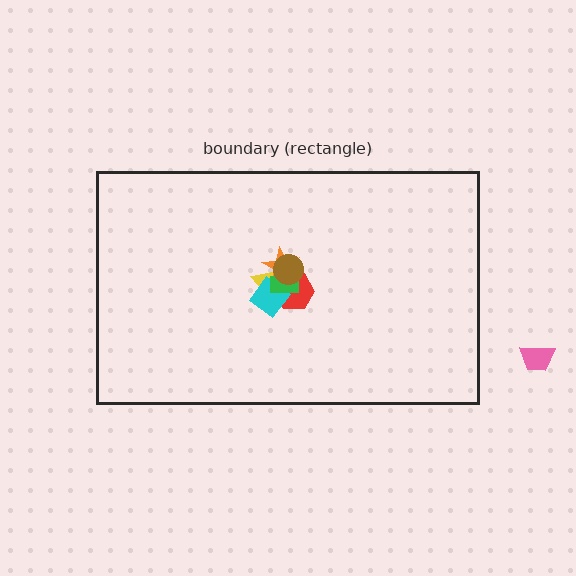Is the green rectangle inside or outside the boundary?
Inside.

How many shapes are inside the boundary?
6 inside, 1 outside.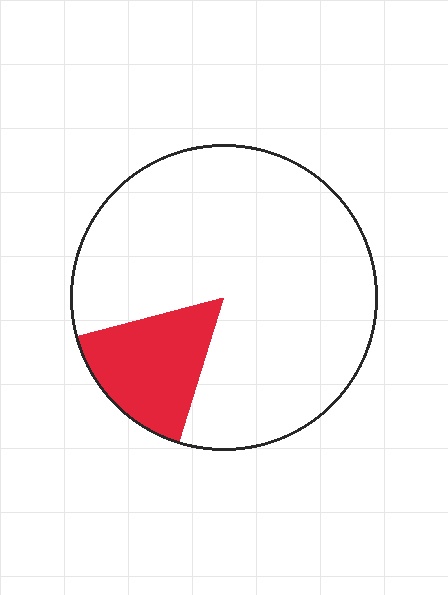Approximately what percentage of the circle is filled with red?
Approximately 15%.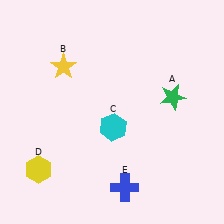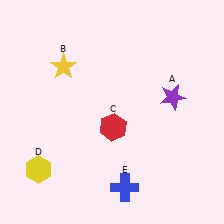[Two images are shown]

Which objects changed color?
A changed from green to purple. C changed from cyan to red.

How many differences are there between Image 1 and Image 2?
There are 2 differences between the two images.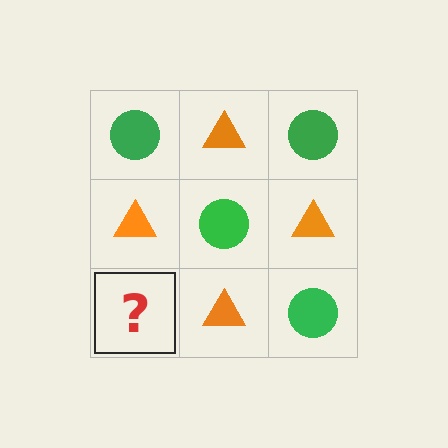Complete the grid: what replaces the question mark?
The question mark should be replaced with a green circle.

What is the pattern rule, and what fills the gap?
The rule is that it alternates green circle and orange triangle in a checkerboard pattern. The gap should be filled with a green circle.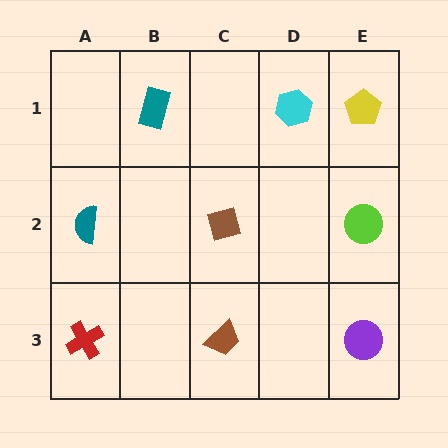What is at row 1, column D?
A cyan hexagon.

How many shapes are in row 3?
3 shapes.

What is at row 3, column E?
A purple circle.